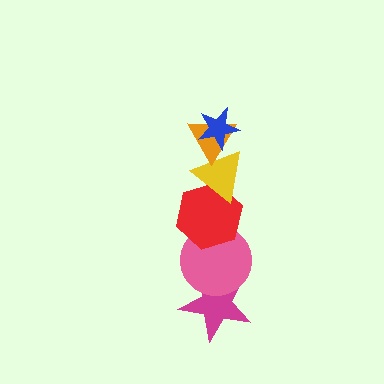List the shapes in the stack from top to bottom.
From top to bottom: the blue star, the orange triangle, the yellow triangle, the red hexagon, the pink circle, the magenta star.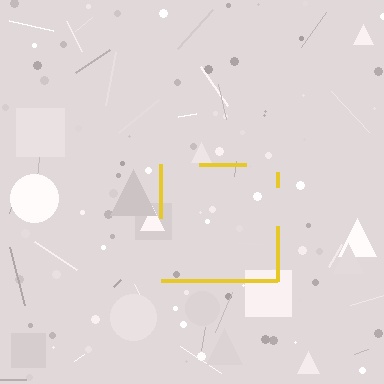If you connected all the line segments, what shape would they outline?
They would outline a square.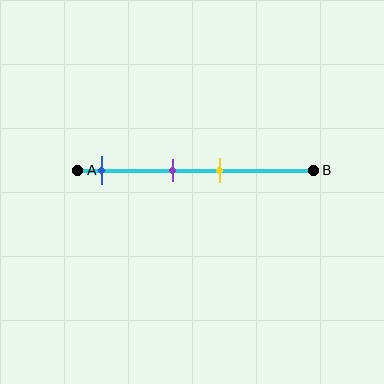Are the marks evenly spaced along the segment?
No, the marks are not evenly spaced.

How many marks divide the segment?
There are 3 marks dividing the segment.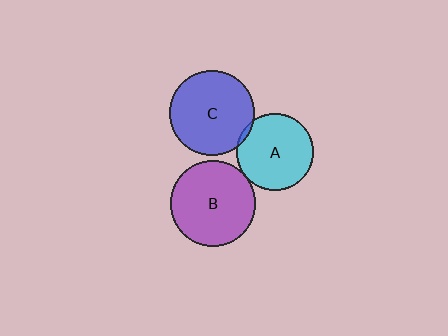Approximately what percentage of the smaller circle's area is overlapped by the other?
Approximately 5%.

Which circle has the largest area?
Circle B (purple).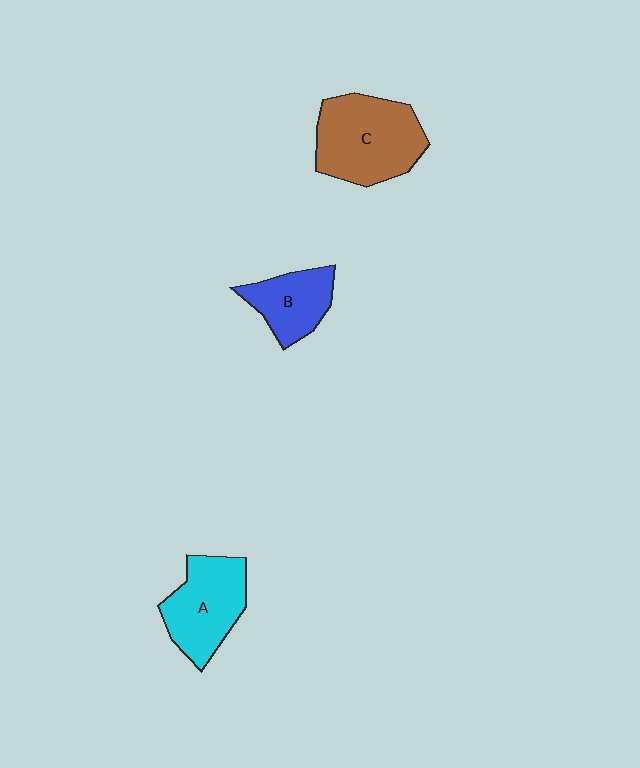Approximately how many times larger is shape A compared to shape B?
Approximately 1.4 times.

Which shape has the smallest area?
Shape B (blue).